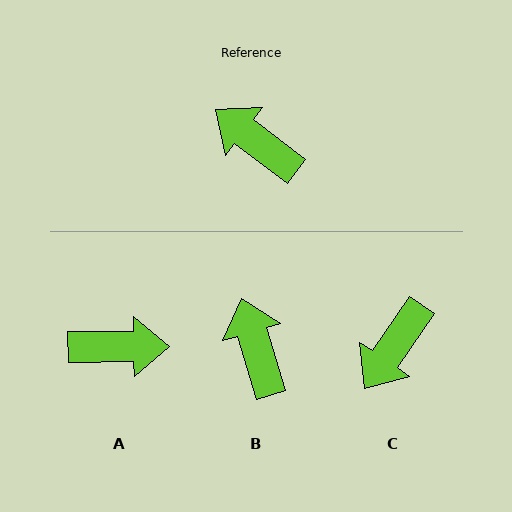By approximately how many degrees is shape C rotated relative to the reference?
Approximately 93 degrees counter-clockwise.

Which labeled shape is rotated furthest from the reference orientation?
A, about 142 degrees away.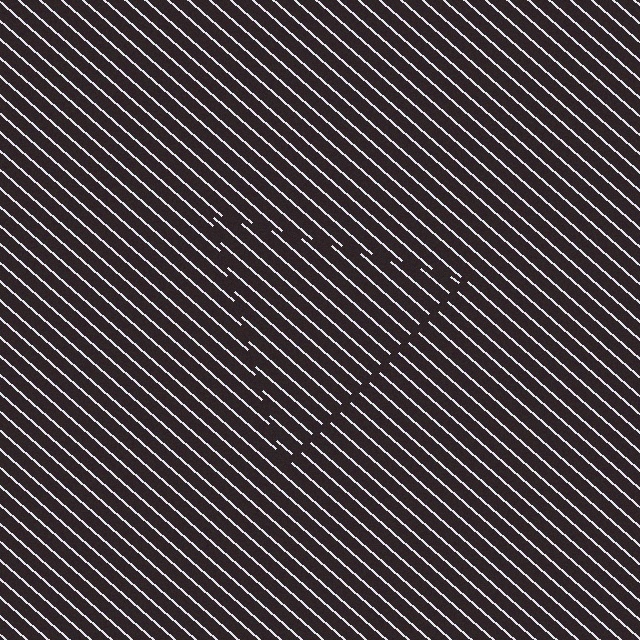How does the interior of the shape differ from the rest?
The interior of the shape contains the same grating, shifted by half a period — the contour is defined by the phase discontinuity where line-ends from the inner and outer gratings abut.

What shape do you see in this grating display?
An illusory triangle. The interior of the shape contains the same grating, shifted by half a period — the contour is defined by the phase discontinuity where line-ends from the inner and outer gratings abut.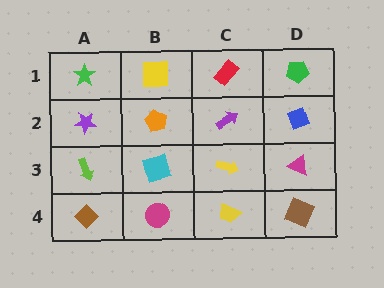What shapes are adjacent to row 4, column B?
A cyan square (row 3, column B), a brown diamond (row 4, column A), a yellow trapezoid (row 4, column C).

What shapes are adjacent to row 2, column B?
A yellow square (row 1, column B), a cyan square (row 3, column B), a purple star (row 2, column A), a purple arrow (row 2, column C).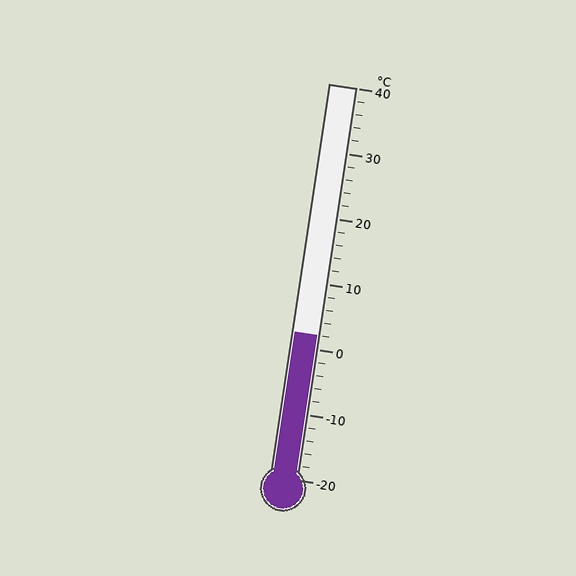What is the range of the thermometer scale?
The thermometer scale ranges from -20°C to 40°C.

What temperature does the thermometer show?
The thermometer shows approximately 2°C.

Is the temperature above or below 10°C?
The temperature is below 10°C.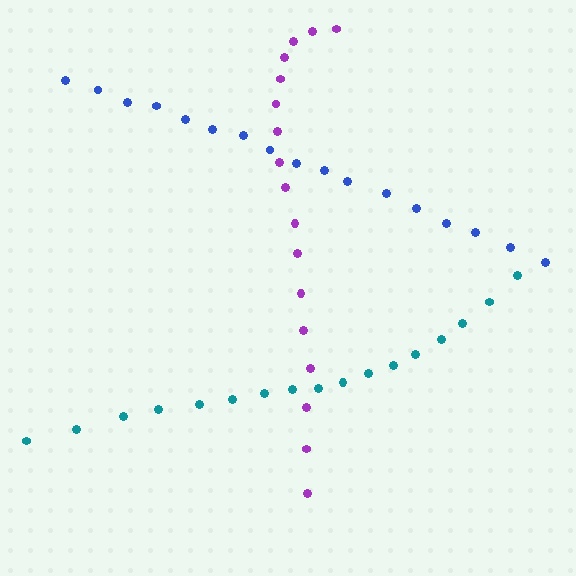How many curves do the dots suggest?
There are 3 distinct paths.